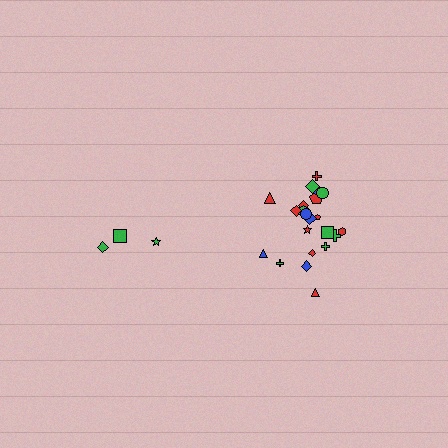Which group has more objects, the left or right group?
The right group.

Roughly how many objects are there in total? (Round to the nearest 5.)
Roughly 25 objects in total.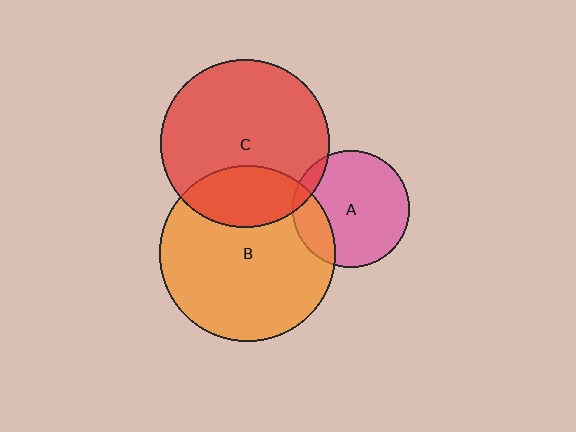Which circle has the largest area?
Circle B (orange).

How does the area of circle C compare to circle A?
Approximately 2.1 times.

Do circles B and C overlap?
Yes.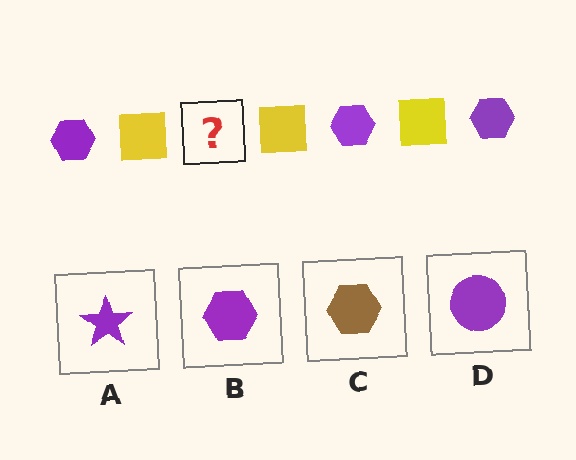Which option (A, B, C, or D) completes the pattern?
B.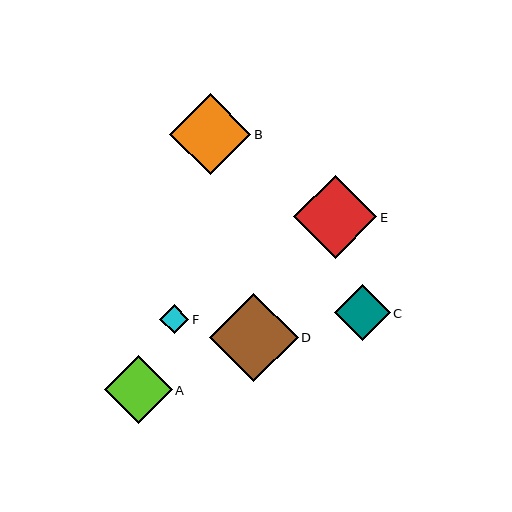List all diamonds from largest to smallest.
From largest to smallest: D, E, B, A, C, F.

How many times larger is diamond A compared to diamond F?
Diamond A is approximately 2.3 times the size of diamond F.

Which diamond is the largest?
Diamond D is the largest with a size of approximately 89 pixels.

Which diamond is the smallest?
Diamond F is the smallest with a size of approximately 29 pixels.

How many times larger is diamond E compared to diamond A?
Diamond E is approximately 1.2 times the size of diamond A.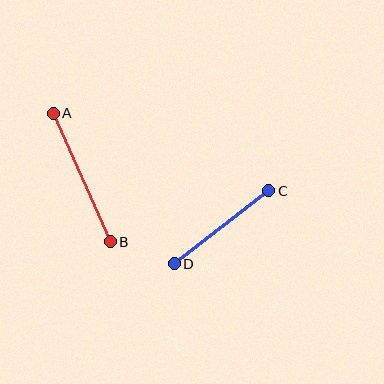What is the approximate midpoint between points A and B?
The midpoint is at approximately (82, 177) pixels.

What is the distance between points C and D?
The distance is approximately 120 pixels.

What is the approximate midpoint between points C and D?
The midpoint is at approximately (221, 227) pixels.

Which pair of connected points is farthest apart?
Points A and B are farthest apart.